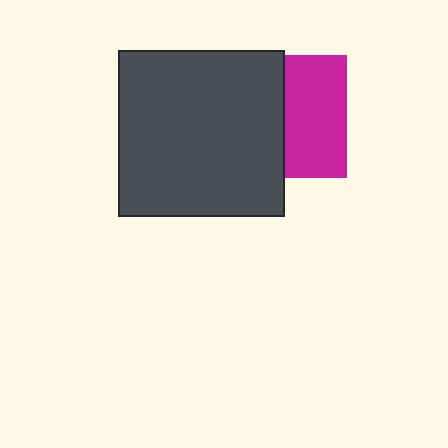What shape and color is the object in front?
The object in front is a dark gray square.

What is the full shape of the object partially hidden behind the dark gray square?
The partially hidden object is a magenta square.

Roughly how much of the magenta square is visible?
About half of it is visible (roughly 50%).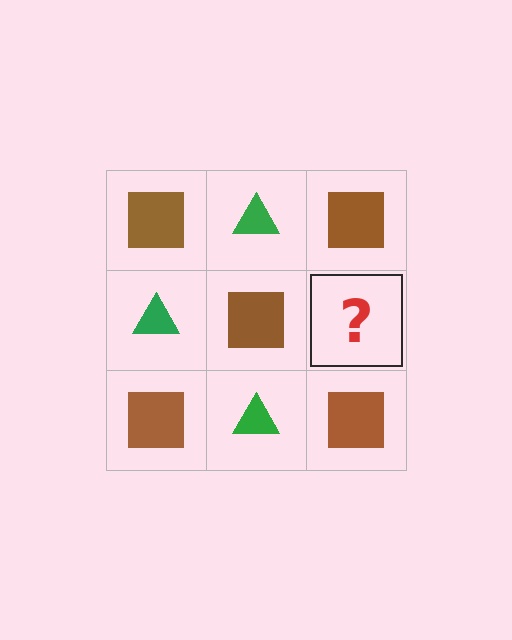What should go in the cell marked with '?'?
The missing cell should contain a green triangle.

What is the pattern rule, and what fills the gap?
The rule is that it alternates brown square and green triangle in a checkerboard pattern. The gap should be filled with a green triangle.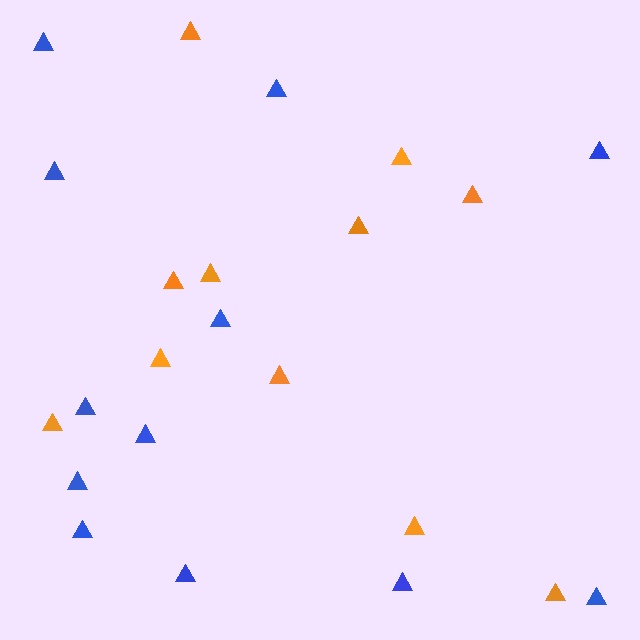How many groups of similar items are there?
There are 2 groups: one group of orange triangles (11) and one group of blue triangles (12).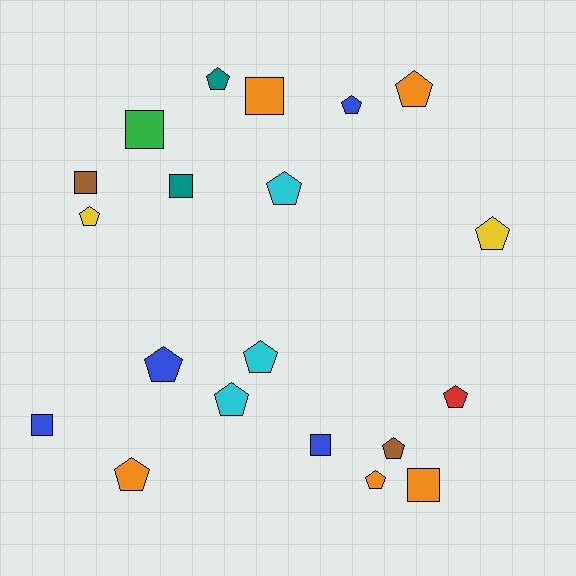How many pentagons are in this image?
There are 13 pentagons.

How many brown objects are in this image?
There are 2 brown objects.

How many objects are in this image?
There are 20 objects.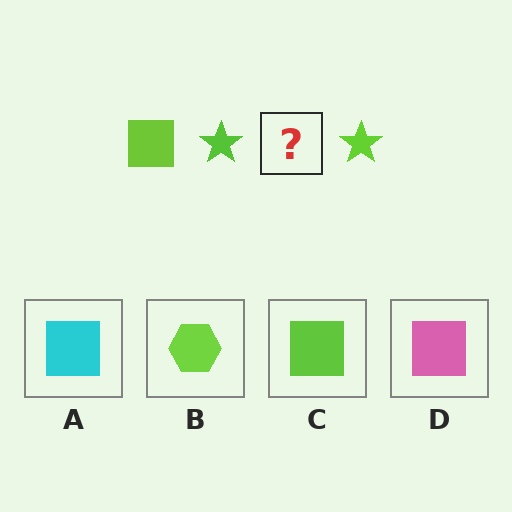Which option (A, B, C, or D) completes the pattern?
C.